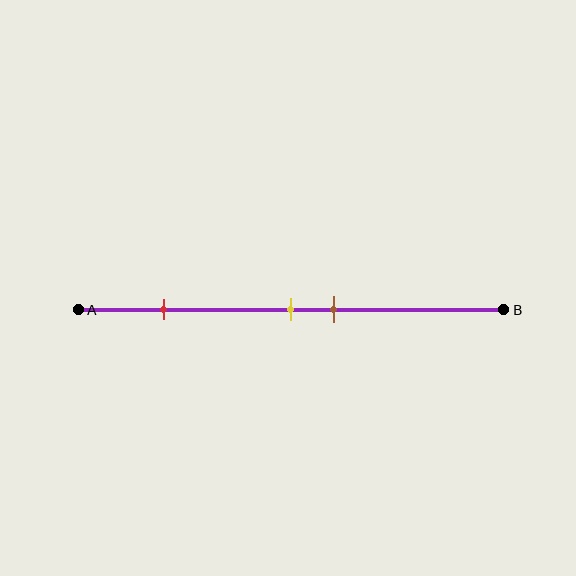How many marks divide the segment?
There are 3 marks dividing the segment.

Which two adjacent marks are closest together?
The yellow and brown marks are the closest adjacent pair.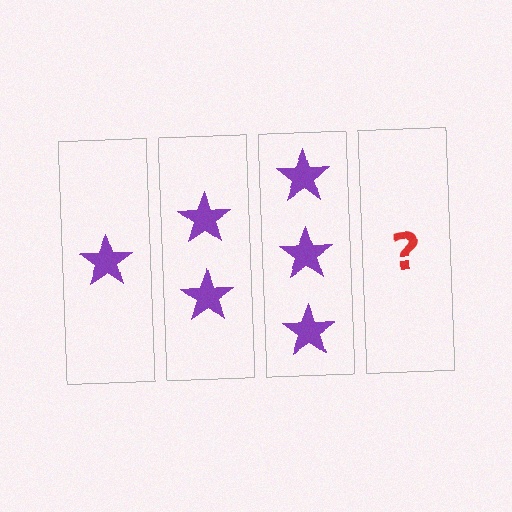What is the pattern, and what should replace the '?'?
The pattern is that each step adds one more star. The '?' should be 4 stars.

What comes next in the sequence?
The next element should be 4 stars.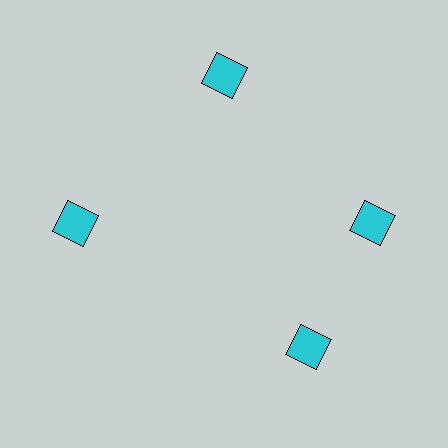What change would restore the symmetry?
The symmetry would be restored by rotating it back into even spacing with its neighbors so that all 4 squares sit at equal angles and equal distance from the center.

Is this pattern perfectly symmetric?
No. The 4 cyan squares are arranged in a ring, but one element near the 6 o'clock position is rotated out of alignment along the ring, breaking the 4-fold rotational symmetry.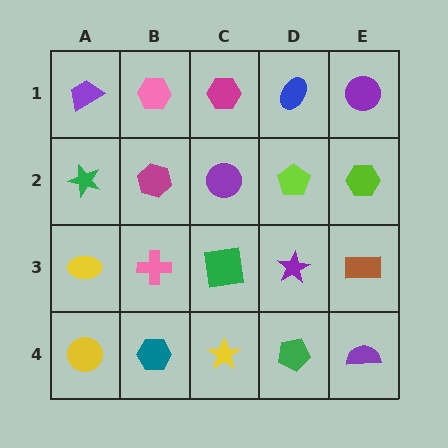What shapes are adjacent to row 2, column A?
A purple trapezoid (row 1, column A), a yellow ellipse (row 3, column A), a magenta hexagon (row 2, column B).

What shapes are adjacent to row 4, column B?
A pink cross (row 3, column B), a yellow circle (row 4, column A), a yellow star (row 4, column C).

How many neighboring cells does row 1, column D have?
3.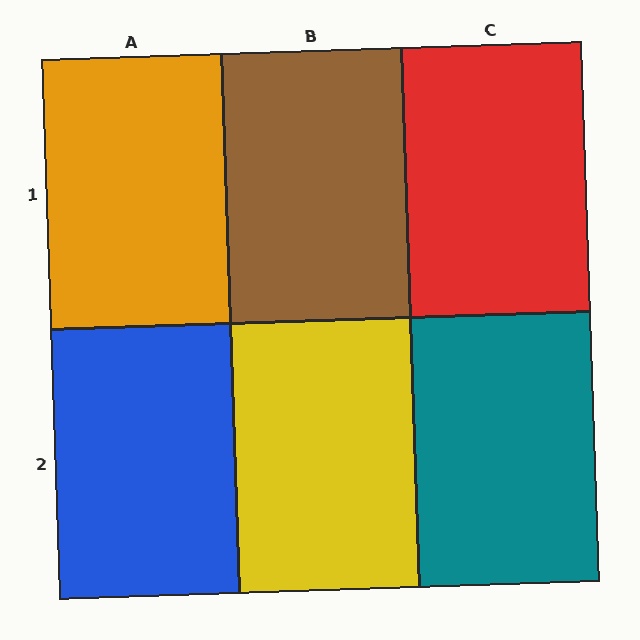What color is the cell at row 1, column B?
Brown.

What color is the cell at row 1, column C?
Red.